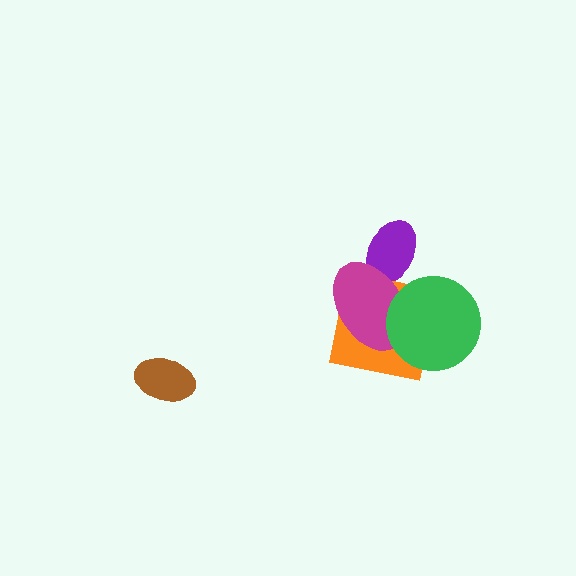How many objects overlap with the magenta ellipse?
3 objects overlap with the magenta ellipse.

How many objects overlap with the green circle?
2 objects overlap with the green circle.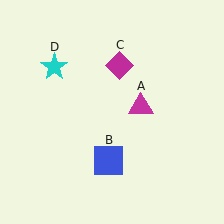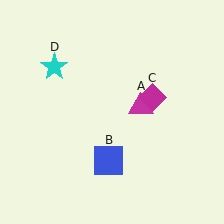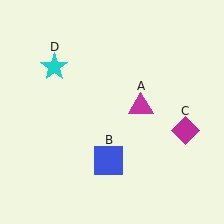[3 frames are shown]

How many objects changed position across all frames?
1 object changed position: magenta diamond (object C).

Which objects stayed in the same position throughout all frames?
Magenta triangle (object A) and blue square (object B) and cyan star (object D) remained stationary.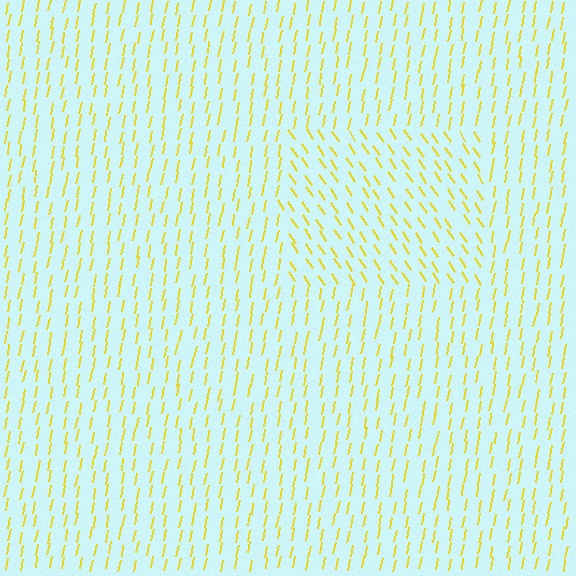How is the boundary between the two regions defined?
The boundary is defined purely by a change in line orientation (approximately 45 degrees difference). All lines are the same color and thickness.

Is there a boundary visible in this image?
Yes, there is a texture boundary formed by a change in line orientation.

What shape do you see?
I see a rectangle.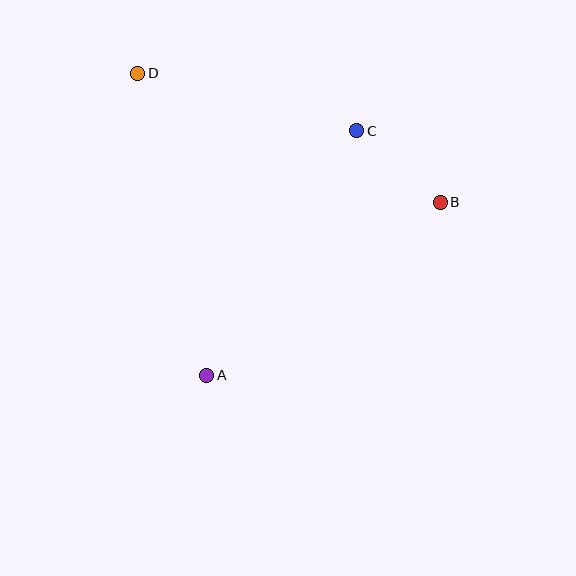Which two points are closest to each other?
Points B and C are closest to each other.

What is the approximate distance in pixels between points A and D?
The distance between A and D is approximately 310 pixels.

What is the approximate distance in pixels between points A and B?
The distance between A and B is approximately 290 pixels.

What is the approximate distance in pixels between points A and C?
The distance between A and C is approximately 287 pixels.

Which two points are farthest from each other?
Points B and D are farthest from each other.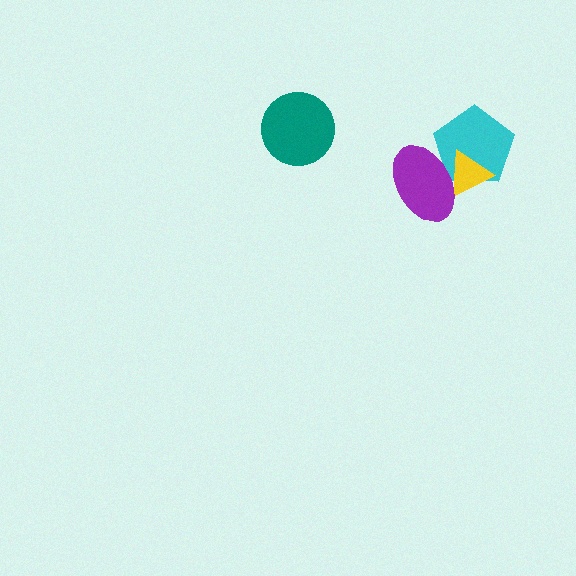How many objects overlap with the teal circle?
0 objects overlap with the teal circle.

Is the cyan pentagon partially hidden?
Yes, it is partially covered by another shape.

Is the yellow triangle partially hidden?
Yes, it is partially covered by another shape.